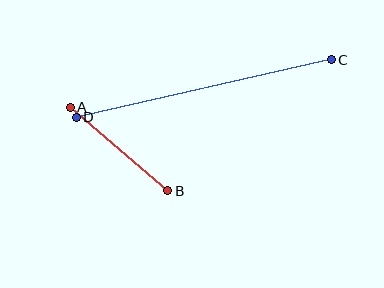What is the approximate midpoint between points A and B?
The midpoint is at approximately (119, 149) pixels.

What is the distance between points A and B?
The distance is approximately 128 pixels.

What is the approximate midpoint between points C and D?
The midpoint is at approximately (204, 89) pixels.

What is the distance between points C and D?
The distance is approximately 261 pixels.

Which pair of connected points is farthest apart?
Points C and D are farthest apart.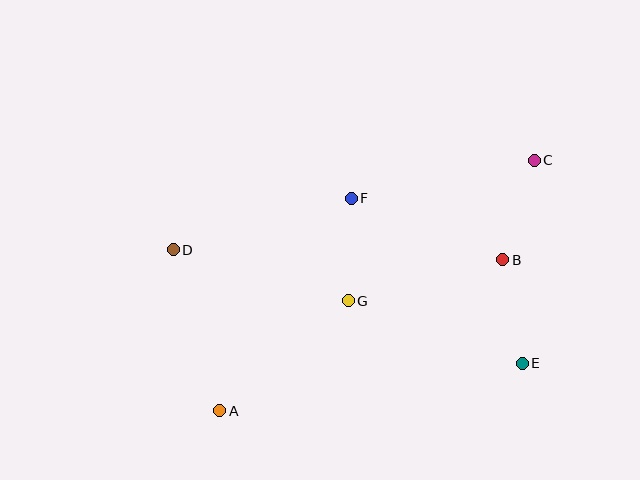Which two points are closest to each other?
Points F and G are closest to each other.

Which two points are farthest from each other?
Points A and C are farthest from each other.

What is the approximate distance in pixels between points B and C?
The distance between B and C is approximately 104 pixels.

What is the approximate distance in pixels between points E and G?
The distance between E and G is approximately 185 pixels.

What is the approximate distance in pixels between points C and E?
The distance between C and E is approximately 203 pixels.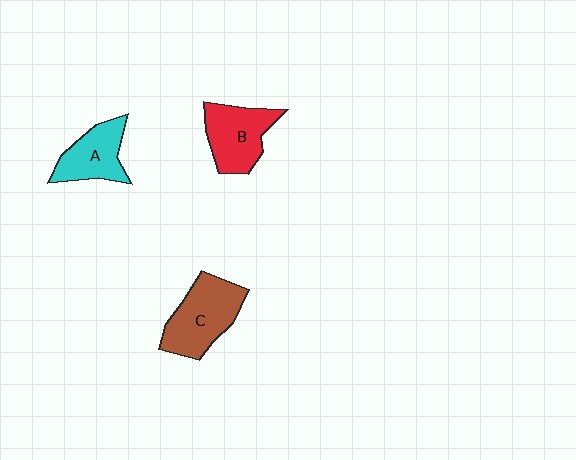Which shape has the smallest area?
Shape A (cyan).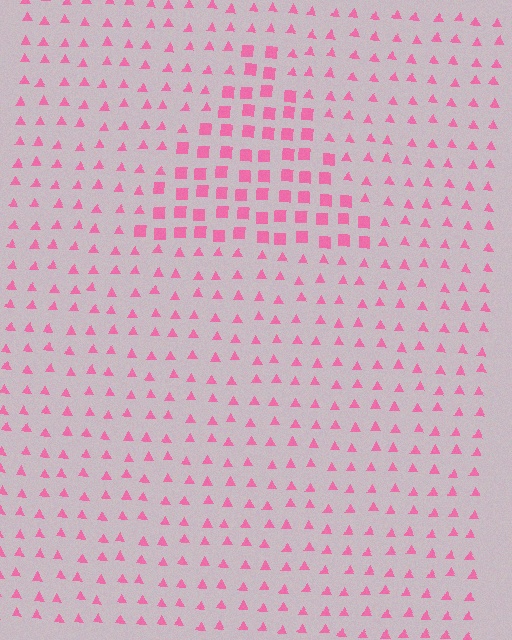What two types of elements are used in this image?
The image uses squares inside the triangle region and triangles outside it.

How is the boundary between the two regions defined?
The boundary is defined by a change in element shape: squares inside vs. triangles outside. All elements share the same color and spacing.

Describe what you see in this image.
The image is filled with small pink elements arranged in a uniform grid. A triangle-shaped region contains squares, while the surrounding area contains triangles. The boundary is defined purely by the change in element shape.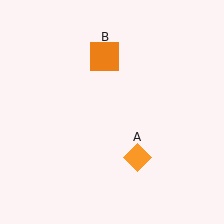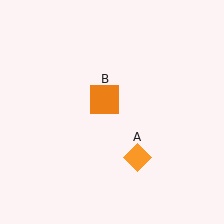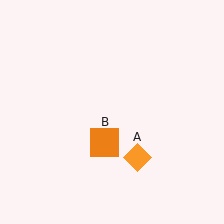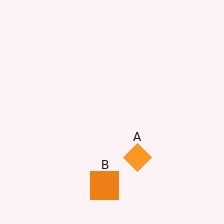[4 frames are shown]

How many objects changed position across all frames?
1 object changed position: orange square (object B).